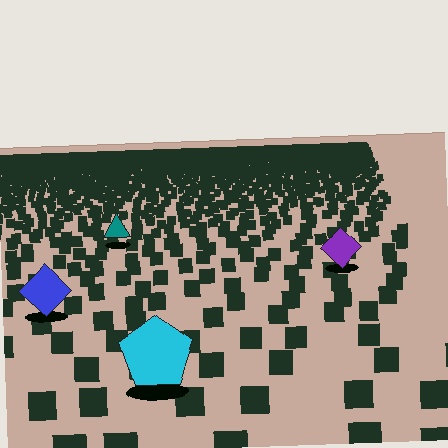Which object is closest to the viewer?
The cyan pentagon is closest. The texture marks near it are larger and more spread out.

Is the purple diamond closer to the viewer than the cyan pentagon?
No. The cyan pentagon is closer — you can tell from the texture gradient: the ground texture is coarser near it.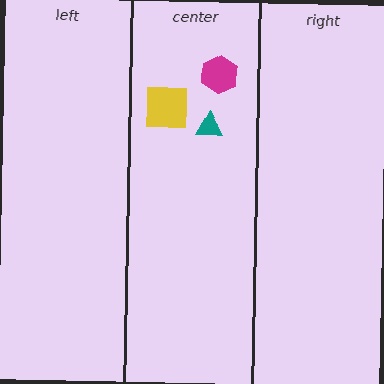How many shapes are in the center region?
3.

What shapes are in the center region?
The yellow square, the magenta hexagon, the teal triangle.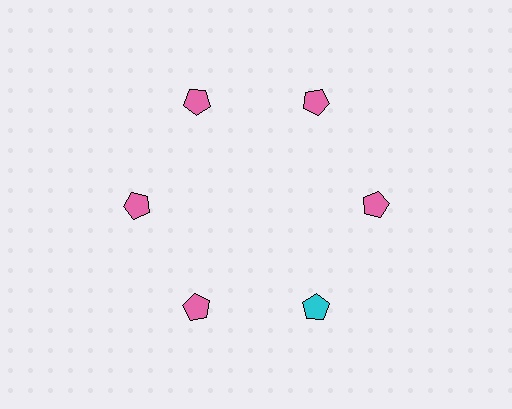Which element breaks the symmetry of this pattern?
The cyan pentagon at roughly the 5 o'clock position breaks the symmetry. All other shapes are pink pentagons.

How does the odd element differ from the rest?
It has a different color: cyan instead of pink.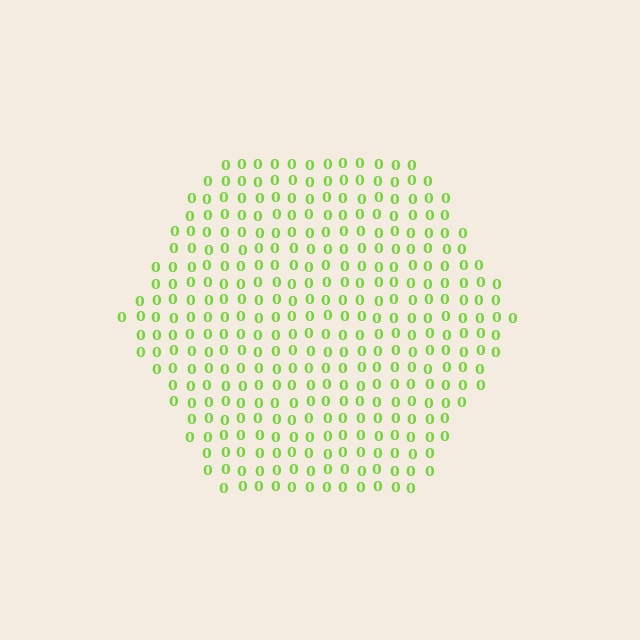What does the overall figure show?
The overall figure shows a hexagon.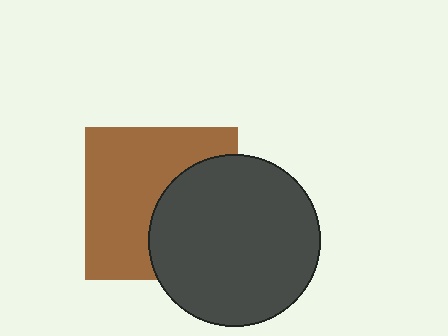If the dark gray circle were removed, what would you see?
You would see the complete brown square.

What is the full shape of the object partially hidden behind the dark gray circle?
The partially hidden object is a brown square.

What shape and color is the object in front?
The object in front is a dark gray circle.